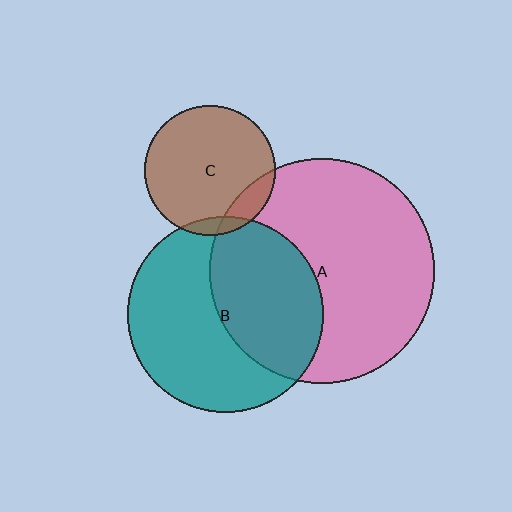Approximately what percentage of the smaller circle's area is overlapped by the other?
Approximately 5%.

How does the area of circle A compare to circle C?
Approximately 3.0 times.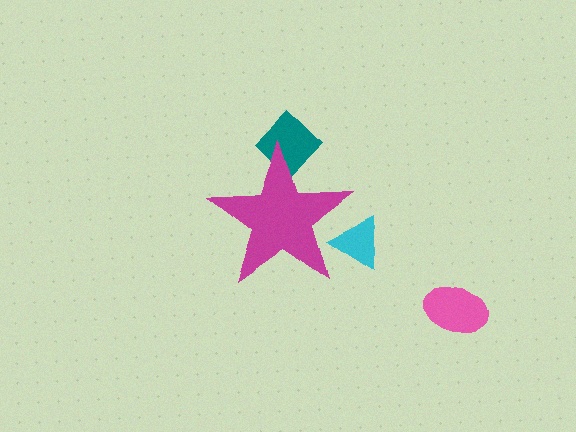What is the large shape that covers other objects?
A magenta star.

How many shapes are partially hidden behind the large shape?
2 shapes are partially hidden.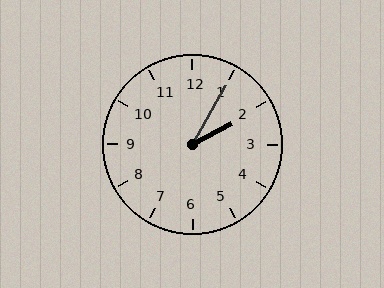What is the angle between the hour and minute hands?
Approximately 32 degrees.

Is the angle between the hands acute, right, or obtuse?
It is acute.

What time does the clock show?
2:05.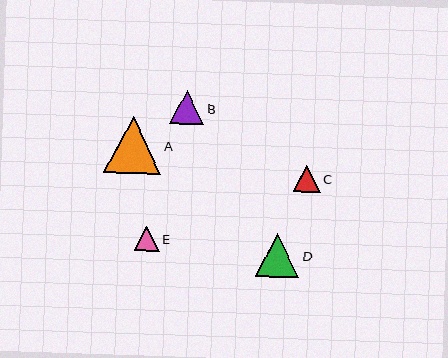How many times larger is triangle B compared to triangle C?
Triangle B is approximately 1.3 times the size of triangle C.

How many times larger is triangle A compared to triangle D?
Triangle A is approximately 1.3 times the size of triangle D.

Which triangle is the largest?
Triangle A is the largest with a size of approximately 57 pixels.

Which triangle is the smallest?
Triangle E is the smallest with a size of approximately 25 pixels.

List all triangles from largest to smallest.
From largest to smallest: A, D, B, C, E.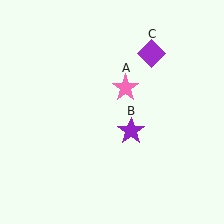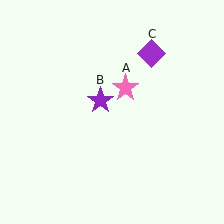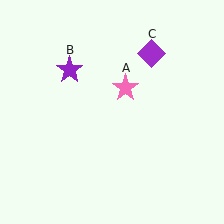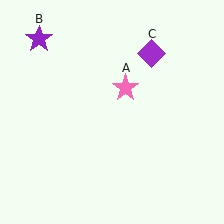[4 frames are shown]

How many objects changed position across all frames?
1 object changed position: purple star (object B).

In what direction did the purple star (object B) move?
The purple star (object B) moved up and to the left.